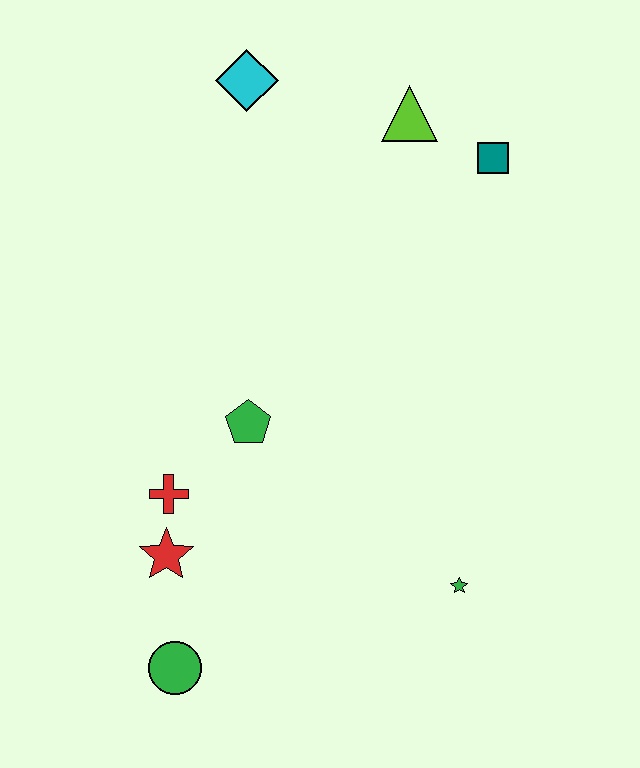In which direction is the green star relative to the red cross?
The green star is to the right of the red cross.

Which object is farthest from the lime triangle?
The green circle is farthest from the lime triangle.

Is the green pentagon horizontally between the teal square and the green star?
No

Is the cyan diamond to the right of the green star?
No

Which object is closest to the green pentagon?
The red cross is closest to the green pentagon.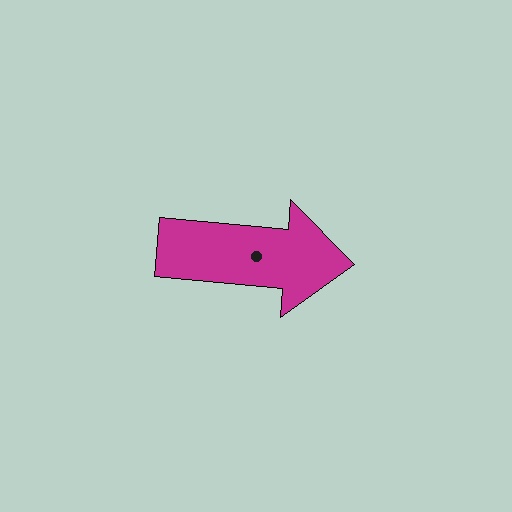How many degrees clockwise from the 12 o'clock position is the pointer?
Approximately 95 degrees.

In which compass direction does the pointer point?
East.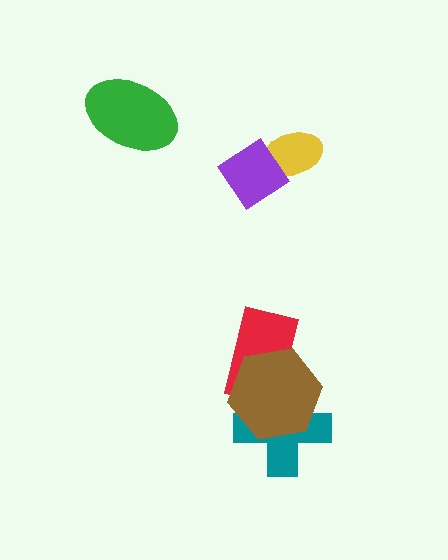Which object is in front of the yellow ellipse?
The purple diamond is in front of the yellow ellipse.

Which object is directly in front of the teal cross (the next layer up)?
The red rectangle is directly in front of the teal cross.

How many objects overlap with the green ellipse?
0 objects overlap with the green ellipse.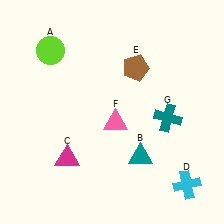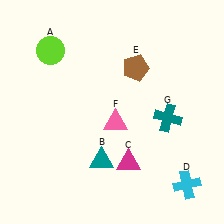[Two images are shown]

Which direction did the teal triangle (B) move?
The teal triangle (B) moved left.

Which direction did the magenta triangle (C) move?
The magenta triangle (C) moved right.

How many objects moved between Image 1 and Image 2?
2 objects moved between the two images.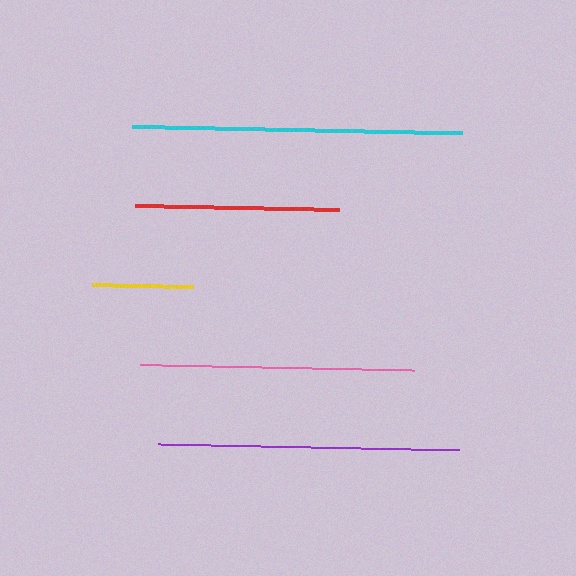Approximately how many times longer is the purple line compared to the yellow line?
The purple line is approximately 3.0 times the length of the yellow line.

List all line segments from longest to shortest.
From longest to shortest: cyan, purple, pink, red, yellow.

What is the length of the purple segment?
The purple segment is approximately 300 pixels long.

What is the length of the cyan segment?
The cyan segment is approximately 330 pixels long.